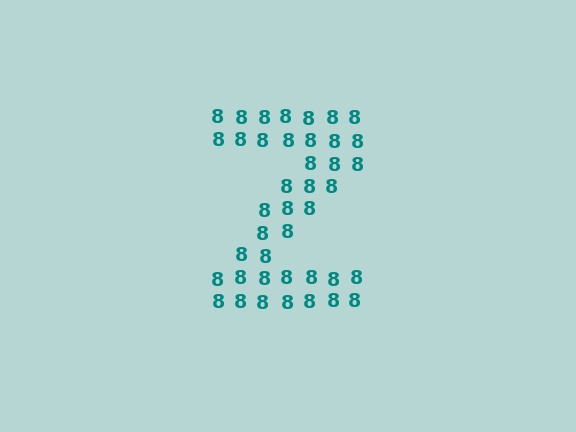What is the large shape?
The large shape is the letter Z.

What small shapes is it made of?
It is made of small digit 8's.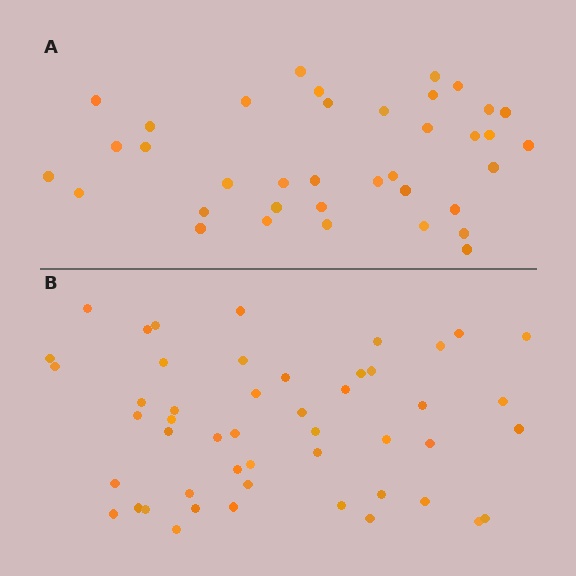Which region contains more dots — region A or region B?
Region B (the bottom region) has more dots.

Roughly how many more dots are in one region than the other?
Region B has roughly 12 or so more dots than region A.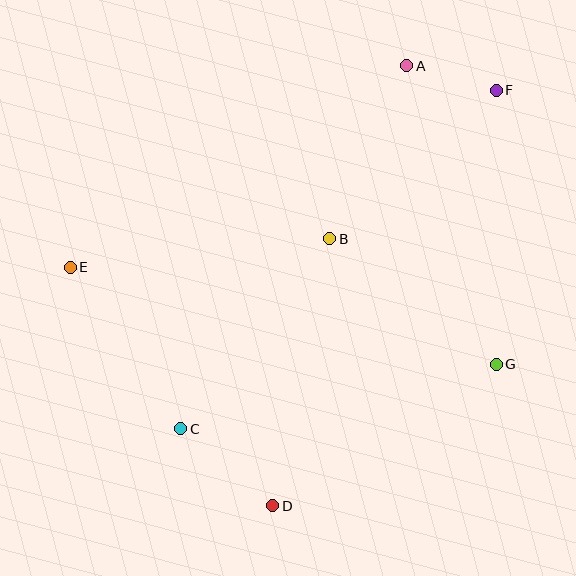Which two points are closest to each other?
Points A and F are closest to each other.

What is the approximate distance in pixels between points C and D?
The distance between C and D is approximately 120 pixels.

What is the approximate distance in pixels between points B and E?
The distance between B and E is approximately 261 pixels.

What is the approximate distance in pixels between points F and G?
The distance between F and G is approximately 274 pixels.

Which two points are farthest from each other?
Points D and F are farthest from each other.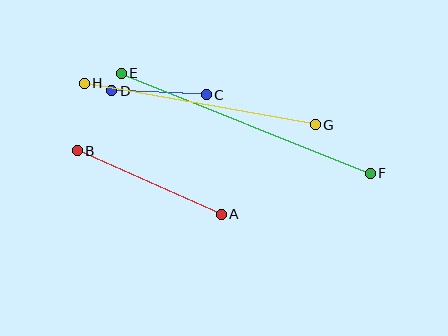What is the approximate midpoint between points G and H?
The midpoint is at approximately (200, 104) pixels.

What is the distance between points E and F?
The distance is approximately 269 pixels.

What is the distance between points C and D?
The distance is approximately 95 pixels.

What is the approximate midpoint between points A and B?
The midpoint is at approximately (149, 182) pixels.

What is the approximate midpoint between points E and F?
The midpoint is at approximately (246, 123) pixels.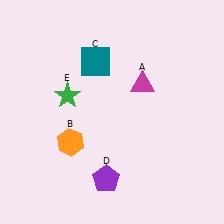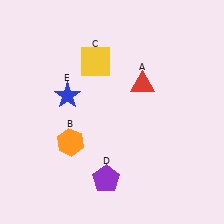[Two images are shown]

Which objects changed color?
A changed from magenta to red. C changed from teal to yellow. E changed from green to blue.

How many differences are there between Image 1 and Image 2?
There are 3 differences between the two images.